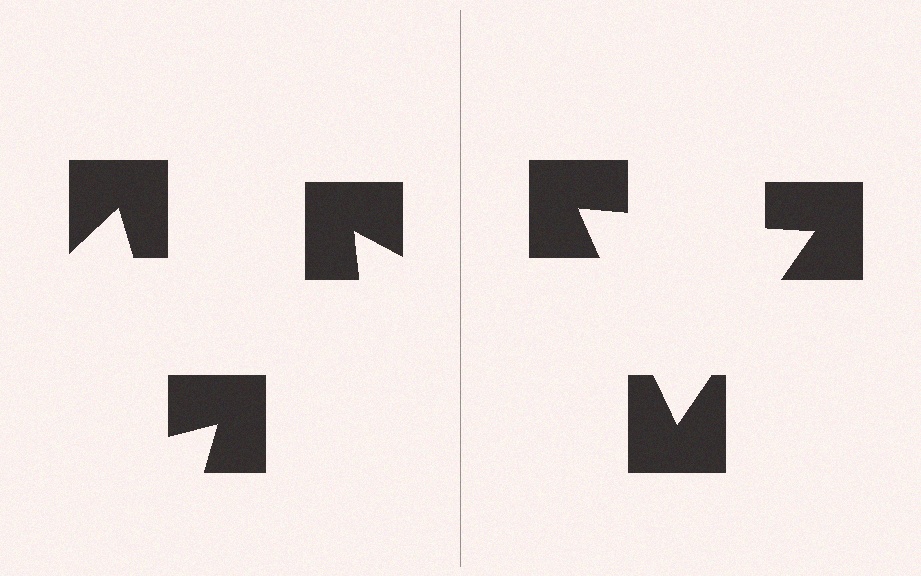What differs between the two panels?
The notched squares are positioned identically on both sides; only the wedge orientations differ. On the right they align to a triangle; on the left they are misaligned.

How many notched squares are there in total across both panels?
6 — 3 on each side.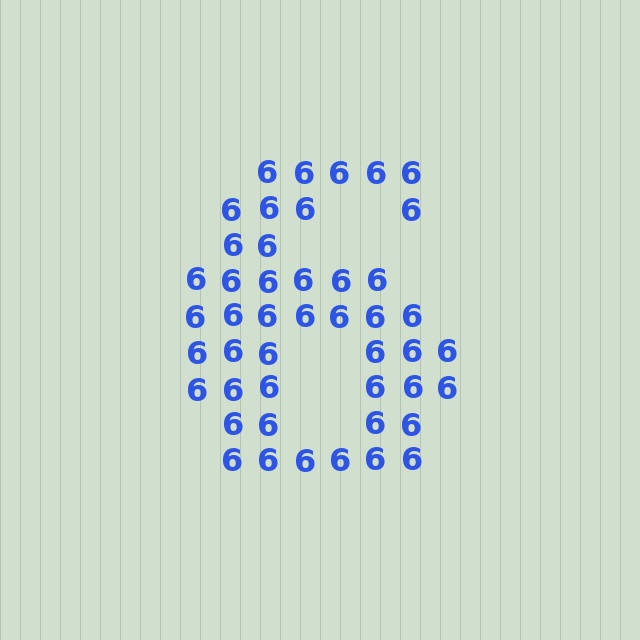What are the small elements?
The small elements are digit 6's.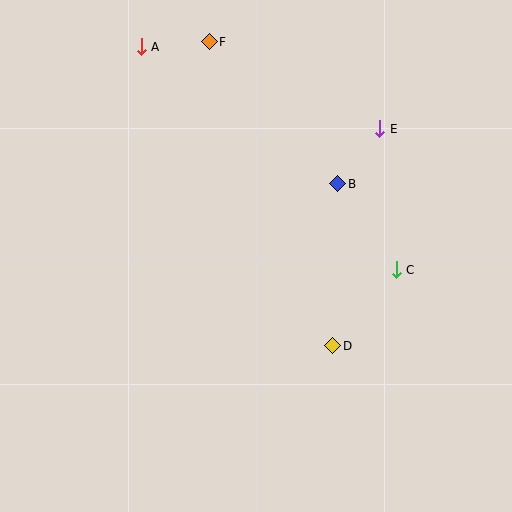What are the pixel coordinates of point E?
Point E is at (380, 129).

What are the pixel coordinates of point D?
Point D is at (333, 346).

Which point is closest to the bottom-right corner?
Point D is closest to the bottom-right corner.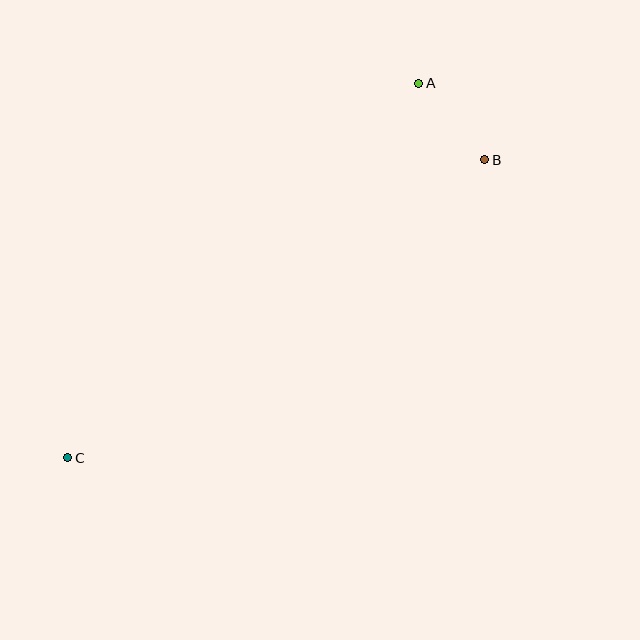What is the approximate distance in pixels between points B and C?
The distance between B and C is approximately 512 pixels.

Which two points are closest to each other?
Points A and B are closest to each other.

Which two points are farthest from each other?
Points A and C are farthest from each other.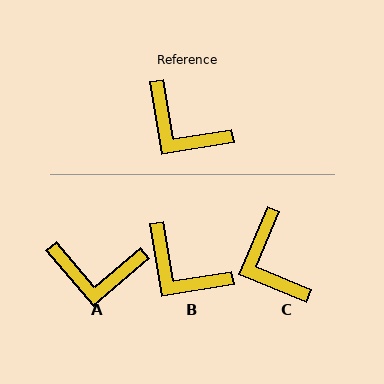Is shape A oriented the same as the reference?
No, it is off by about 31 degrees.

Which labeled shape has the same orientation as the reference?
B.